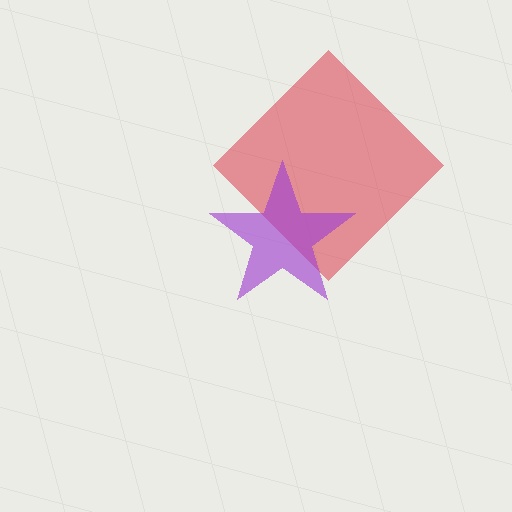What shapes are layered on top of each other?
The layered shapes are: a red diamond, a purple star.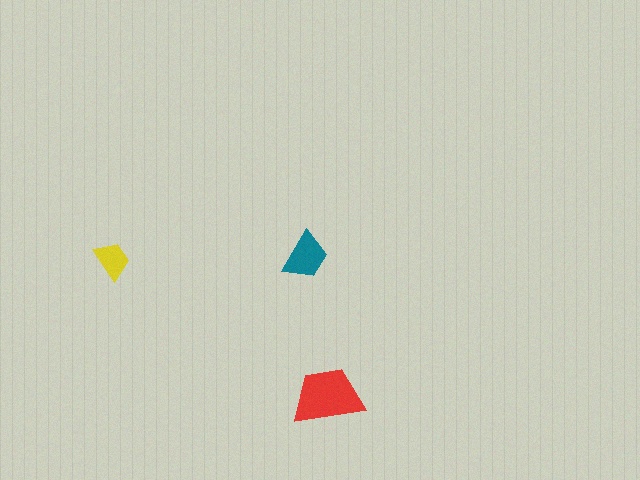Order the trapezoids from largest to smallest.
the red one, the teal one, the yellow one.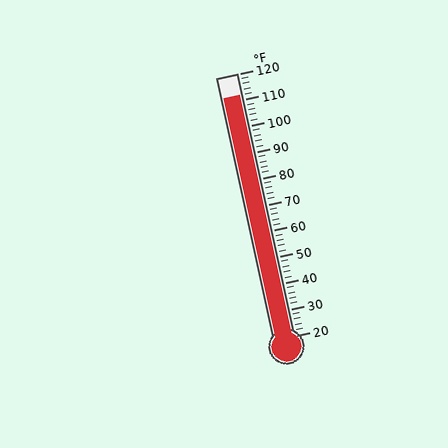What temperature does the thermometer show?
The thermometer shows approximately 112°F.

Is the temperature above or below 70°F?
The temperature is above 70°F.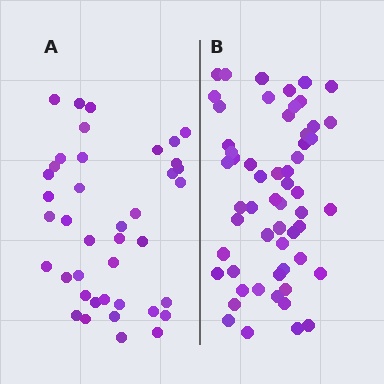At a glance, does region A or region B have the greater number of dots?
Region B (the right region) has more dots.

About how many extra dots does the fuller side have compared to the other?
Region B has approximately 15 more dots than region A.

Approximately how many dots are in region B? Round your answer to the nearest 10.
About 60 dots. (The exact count is 57, which rounds to 60.)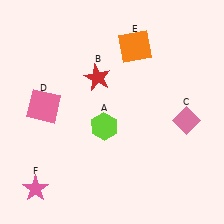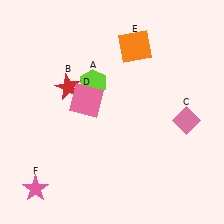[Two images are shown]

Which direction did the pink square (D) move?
The pink square (D) moved right.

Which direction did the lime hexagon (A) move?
The lime hexagon (A) moved up.